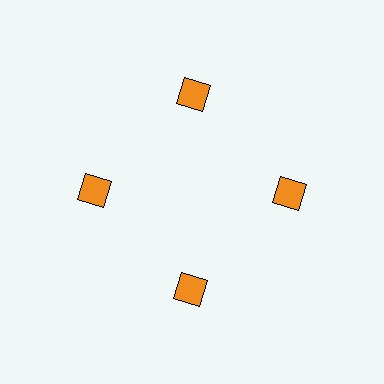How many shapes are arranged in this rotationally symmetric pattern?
There are 4 shapes, arranged in 4 groups of 1.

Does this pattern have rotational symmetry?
Yes, this pattern has 4-fold rotational symmetry. It looks the same after rotating 90 degrees around the center.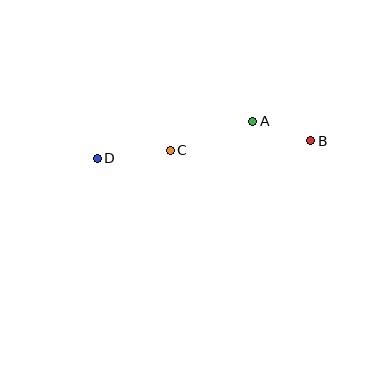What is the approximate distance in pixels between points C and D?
The distance between C and D is approximately 74 pixels.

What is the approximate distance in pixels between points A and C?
The distance between A and C is approximately 87 pixels.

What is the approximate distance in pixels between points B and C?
The distance between B and C is approximately 141 pixels.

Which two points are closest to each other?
Points A and B are closest to each other.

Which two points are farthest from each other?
Points B and D are farthest from each other.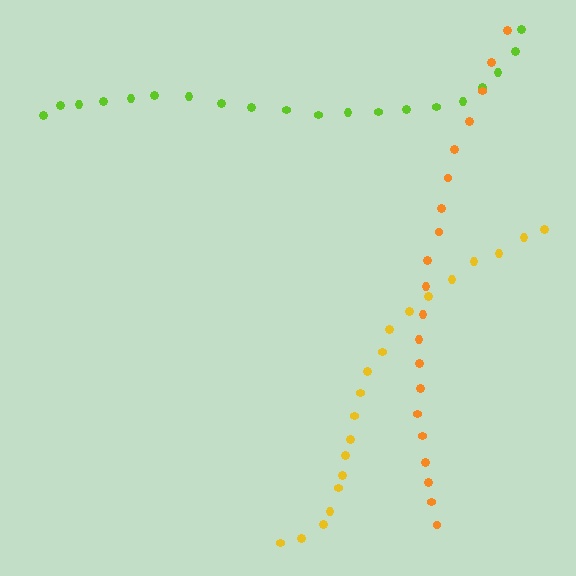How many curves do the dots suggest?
There are 3 distinct paths.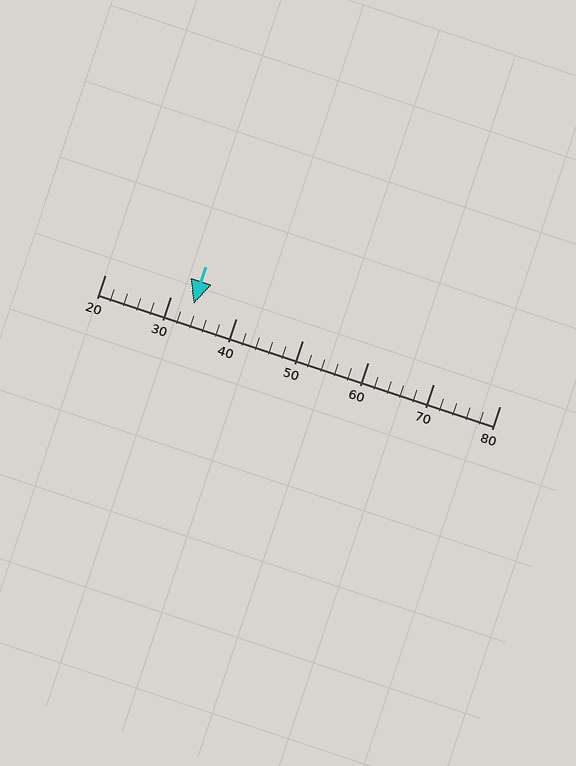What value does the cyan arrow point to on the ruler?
The cyan arrow points to approximately 34.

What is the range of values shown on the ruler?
The ruler shows values from 20 to 80.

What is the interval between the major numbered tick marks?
The major tick marks are spaced 10 units apart.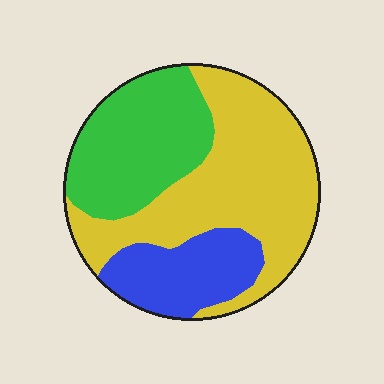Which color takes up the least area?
Blue, at roughly 20%.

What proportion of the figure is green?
Green takes up about one third (1/3) of the figure.